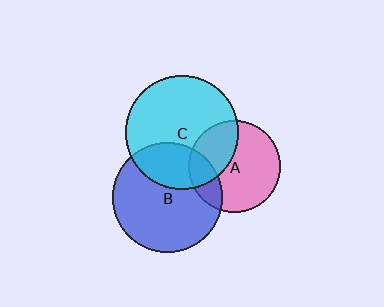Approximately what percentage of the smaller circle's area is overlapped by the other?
Approximately 35%.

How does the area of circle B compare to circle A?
Approximately 1.4 times.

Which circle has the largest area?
Circle C (cyan).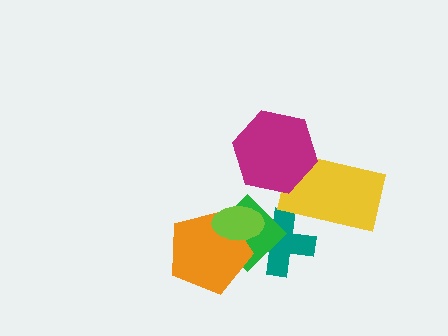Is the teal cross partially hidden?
Yes, it is partially covered by another shape.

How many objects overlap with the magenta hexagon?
1 object overlaps with the magenta hexagon.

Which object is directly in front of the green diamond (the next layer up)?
The orange pentagon is directly in front of the green diamond.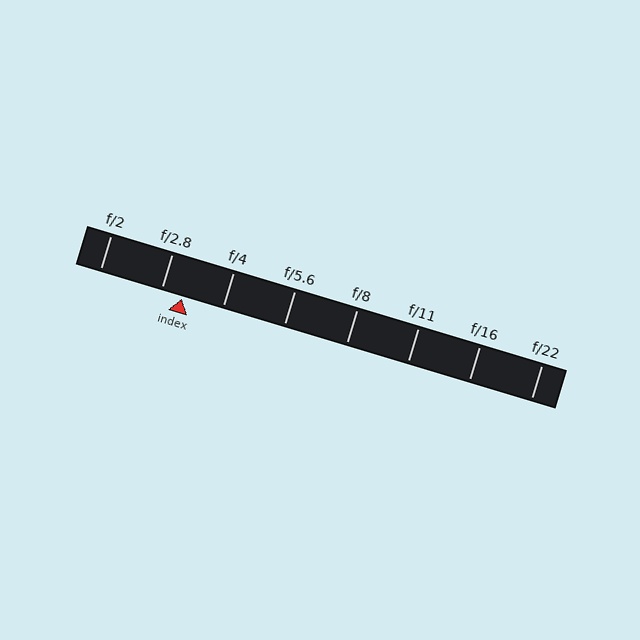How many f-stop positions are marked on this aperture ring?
There are 8 f-stop positions marked.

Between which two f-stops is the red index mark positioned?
The index mark is between f/2.8 and f/4.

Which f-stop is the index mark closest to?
The index mark is closest to f/2.8.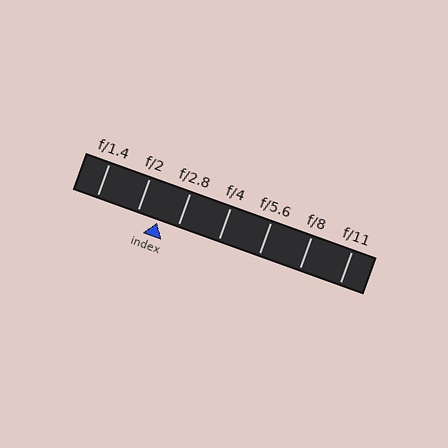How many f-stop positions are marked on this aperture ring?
There are 7 f-stop positions marked.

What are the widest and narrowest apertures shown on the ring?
The widest aperture shown is f/1.4 and the narrowest is f/11.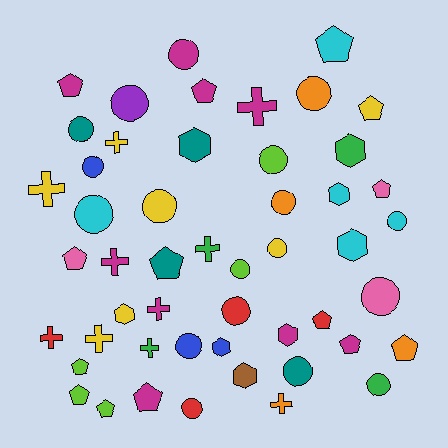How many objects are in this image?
There are 50 objects.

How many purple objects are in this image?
There is 1 purple object.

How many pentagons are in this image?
There are 14 pentagons.